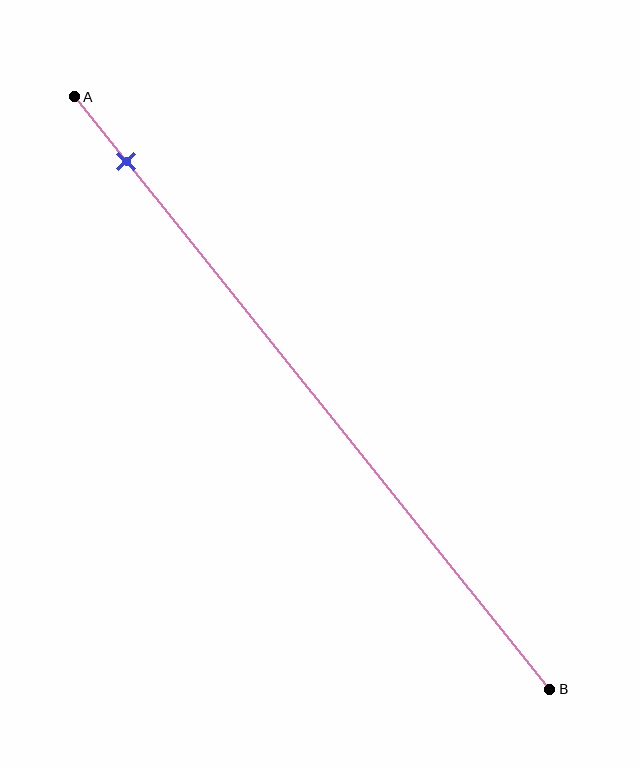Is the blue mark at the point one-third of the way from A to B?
No, the mark is at about 10% from A, not at the 33% one-third point.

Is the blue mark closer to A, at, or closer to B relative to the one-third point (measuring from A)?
The blue mark is closer to point A than the one-third point of segment AB.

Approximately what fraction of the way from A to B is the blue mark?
The blue mark is approximately 10% of the way from A to B.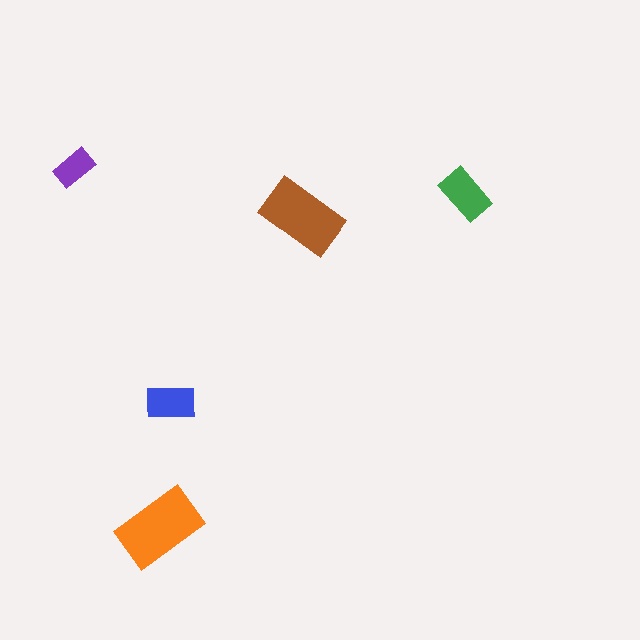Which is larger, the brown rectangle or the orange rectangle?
The orange one.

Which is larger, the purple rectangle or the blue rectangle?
The blue one.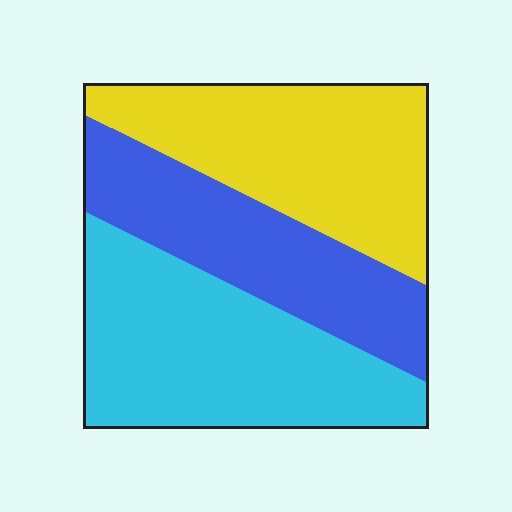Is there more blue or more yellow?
Yellow.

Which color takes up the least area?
Blue, at roughly 30%.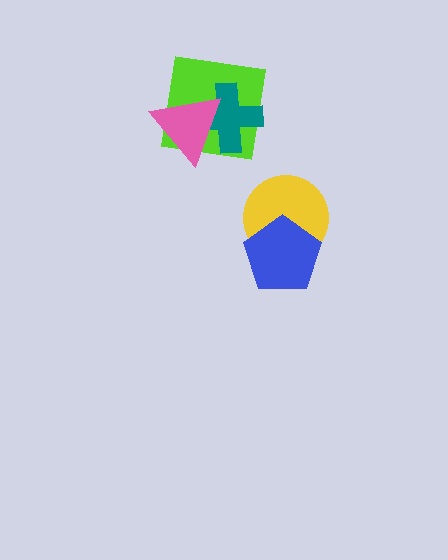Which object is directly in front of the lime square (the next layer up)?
The teal cross is directly in front of the lime square.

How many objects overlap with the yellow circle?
1 object overlaps with the yellow circle.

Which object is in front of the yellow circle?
The blue pentagon is in front of the yellow circle.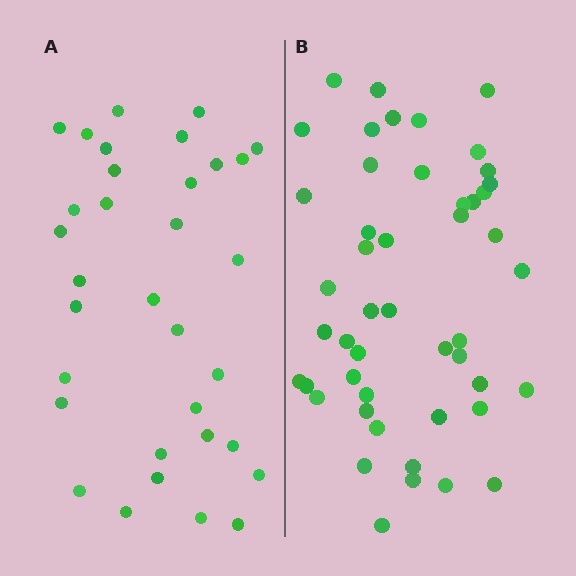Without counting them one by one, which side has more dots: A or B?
Region B (the right region) has more dots.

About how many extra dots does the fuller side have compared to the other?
Region B has approximately 15 more dots than region A.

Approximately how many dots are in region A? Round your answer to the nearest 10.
About 30 dots. (The exact count is 33, which rounds to 30.)